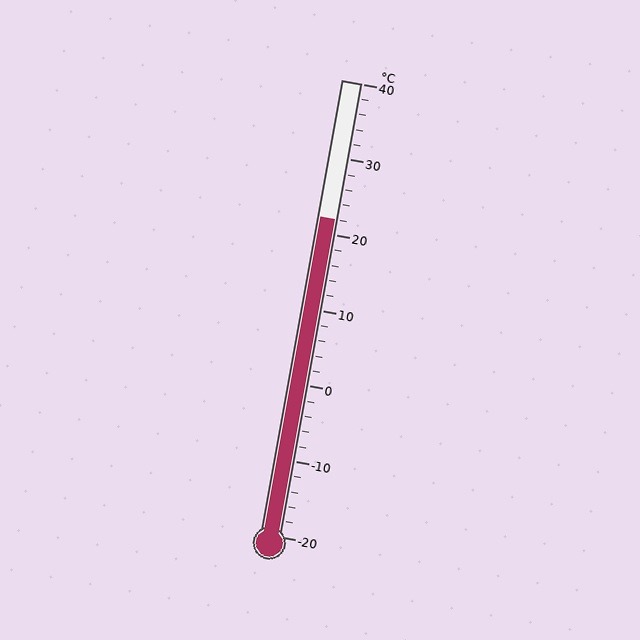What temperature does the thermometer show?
The thermometer shows approximately 22°C.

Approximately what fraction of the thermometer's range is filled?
The thermometer is filled to approximately 70% of its range.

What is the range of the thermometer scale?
The thermometer scale ranges from -20°C to 40°C.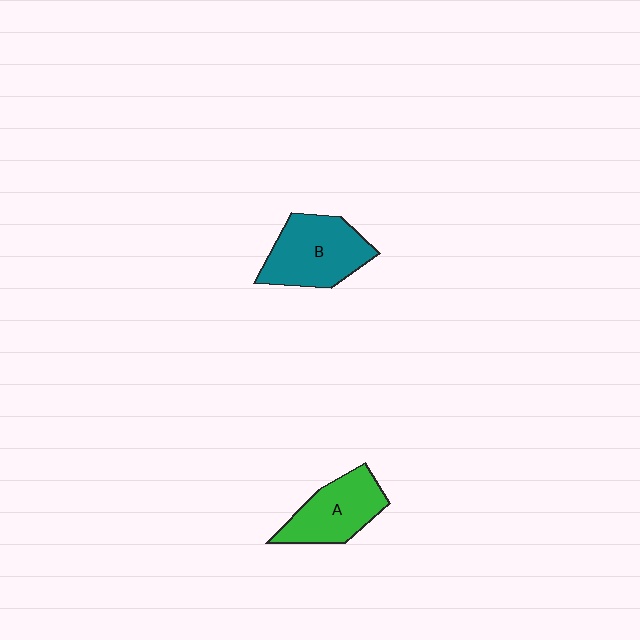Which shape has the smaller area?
Shape A (green).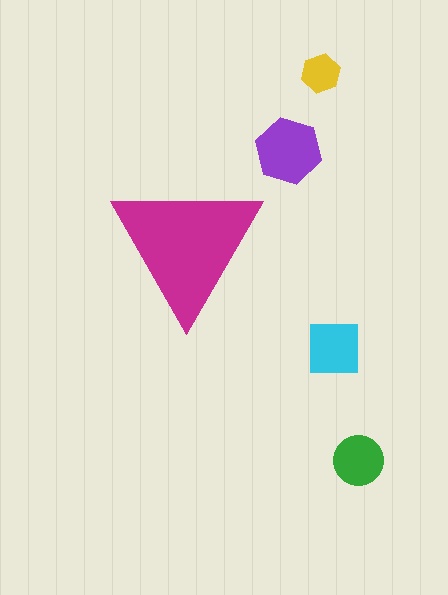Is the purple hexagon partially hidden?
No, the purple hexagon is fully visible.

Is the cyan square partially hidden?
No, the cyan square is fully visible.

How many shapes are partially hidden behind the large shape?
0 shapes are partially hidden.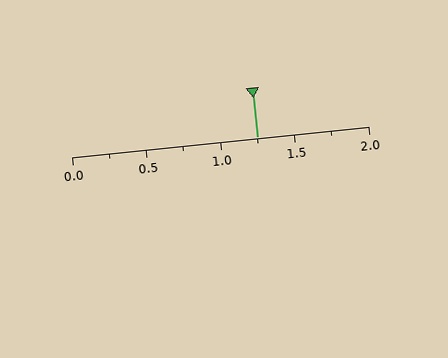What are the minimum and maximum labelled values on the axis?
The axis runs from 0.0 to 2.0.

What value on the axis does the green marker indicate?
The marker indicates approximately 1.25.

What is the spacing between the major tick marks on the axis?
The major ticks are spaced 0.5 apart.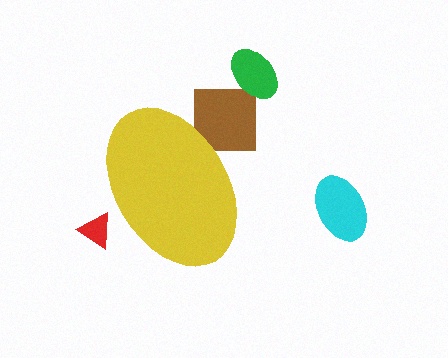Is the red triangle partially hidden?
Yes, the red triangle is partially hidden behind the yellow ellipse.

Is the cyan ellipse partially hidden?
No, the cyan ellipse is fully visible.